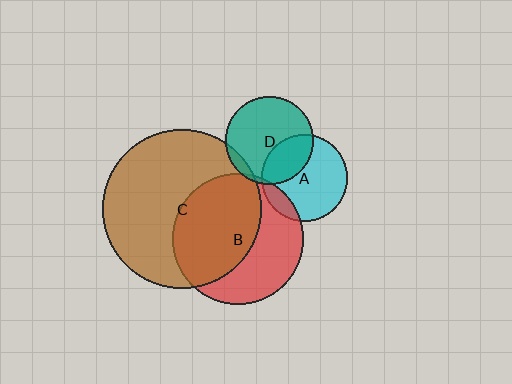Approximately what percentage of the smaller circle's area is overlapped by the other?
Approximately 5%.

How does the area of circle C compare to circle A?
Approximately 3.4 times.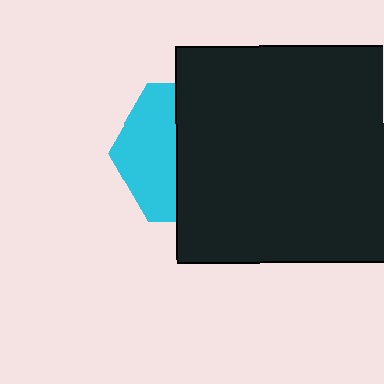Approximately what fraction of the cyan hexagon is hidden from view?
Roughly 61% of the cyan hexagon is hidden behind the black rectangle.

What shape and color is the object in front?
The object in front is a black rectangle.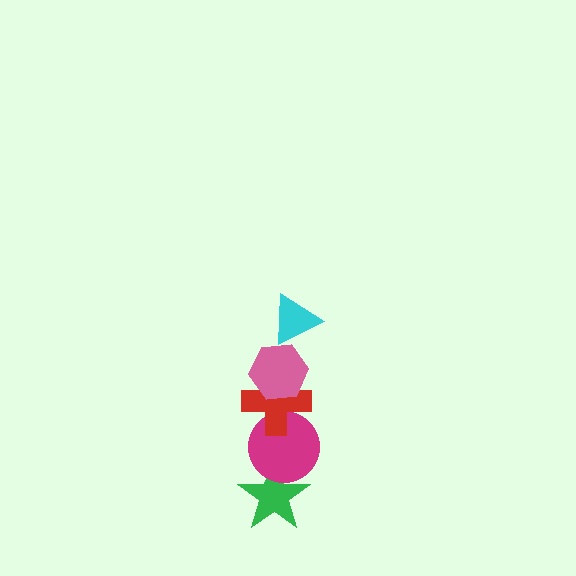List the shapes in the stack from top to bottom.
From top to bottom: the cyan triangle, the pink hexagon, the red cross, the magenta circle, the green star.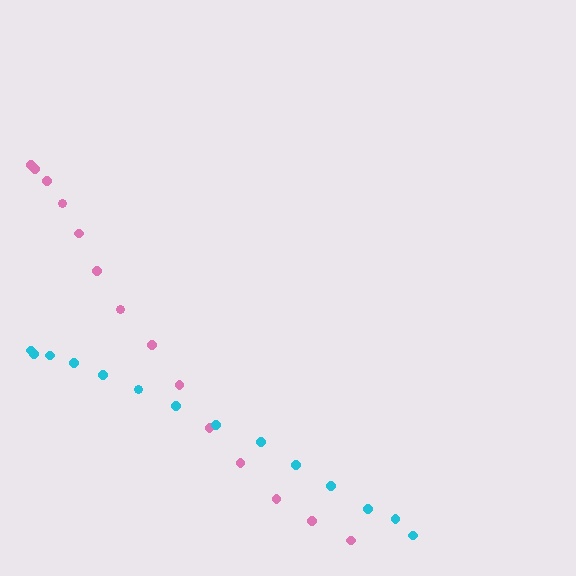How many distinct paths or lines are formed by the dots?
There are 2 distinct paths.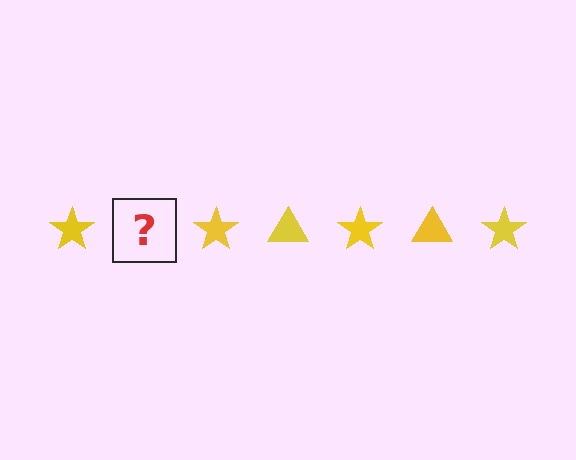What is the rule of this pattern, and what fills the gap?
The rule is that the pattern cycles through star, triangle shapes in yellow. The gap should be filled with a yellow triangle.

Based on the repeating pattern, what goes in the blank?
The blank should be a yellow triangle.